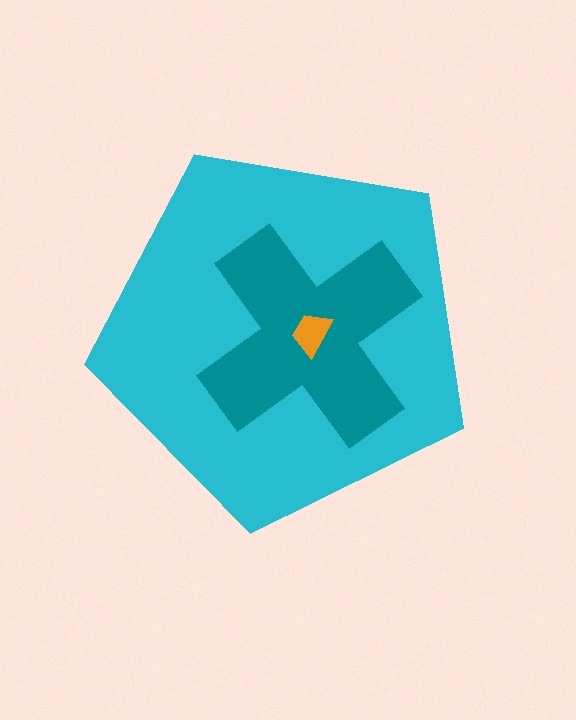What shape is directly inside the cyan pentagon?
The teal cross.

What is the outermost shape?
The cyan pentagon.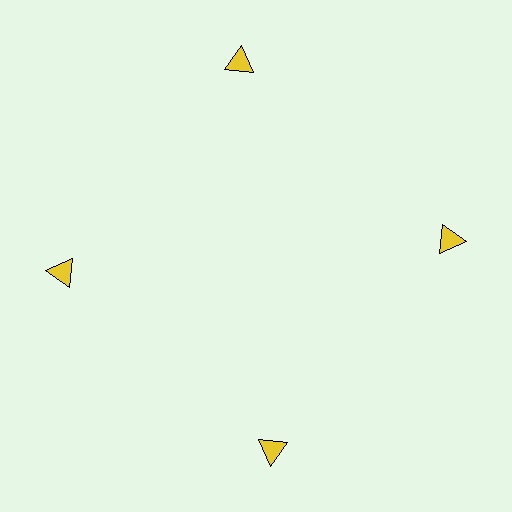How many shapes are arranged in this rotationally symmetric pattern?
There are 4 shapes, arranged in 4 groups of 1.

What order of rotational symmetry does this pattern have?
This pattern has 4-fold rotational symmetry.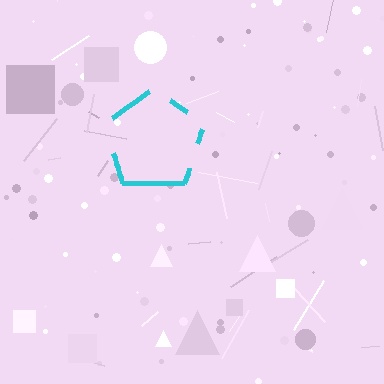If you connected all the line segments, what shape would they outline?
They would outline a pentagon.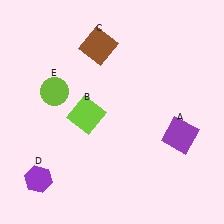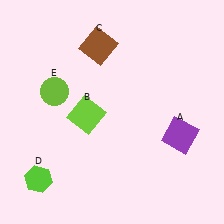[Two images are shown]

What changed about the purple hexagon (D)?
In Image 1, D is purple. In Image 2, it changed to lime.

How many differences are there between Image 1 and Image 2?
There is 1 difference between the two images.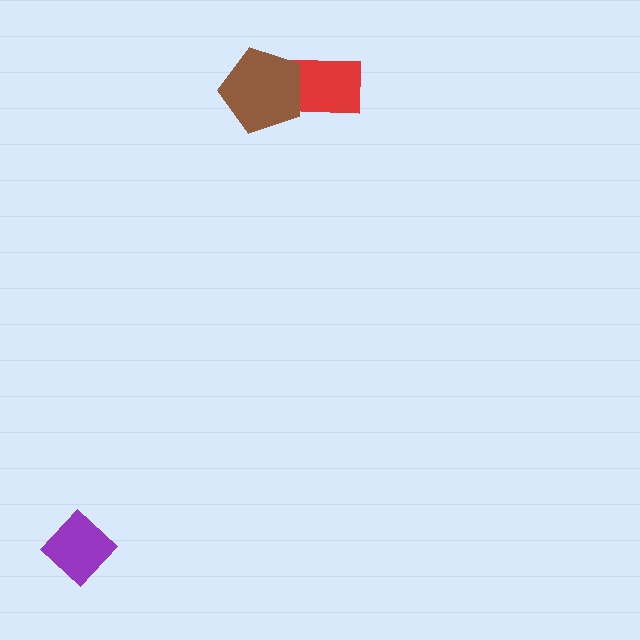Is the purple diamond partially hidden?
No, no other shape covers it.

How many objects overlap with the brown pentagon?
1 object overlaps with the brown pentagon.